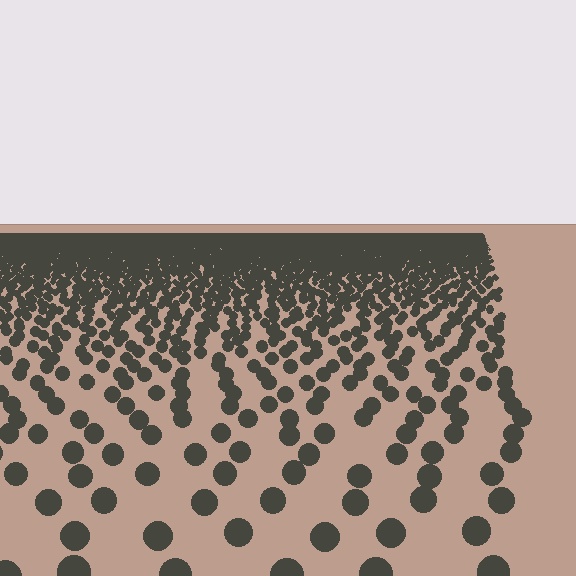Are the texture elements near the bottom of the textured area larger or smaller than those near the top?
Larger. Near the bottom, elements are closer to the viewer and appear at a bigger on-screen size.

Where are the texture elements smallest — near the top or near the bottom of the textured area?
Near the top.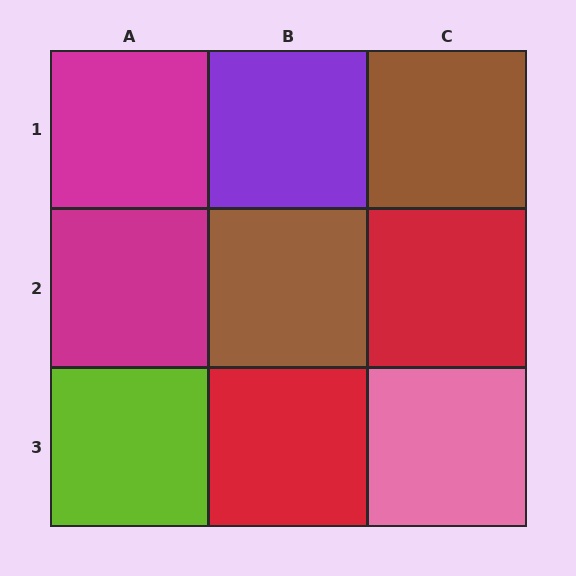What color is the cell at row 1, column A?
Magenta.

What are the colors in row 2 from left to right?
Magenta, brown, red.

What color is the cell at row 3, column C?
Pink.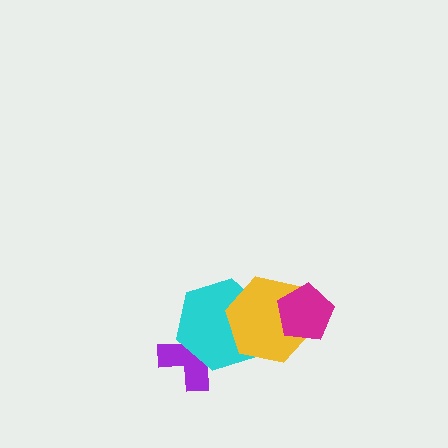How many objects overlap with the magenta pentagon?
1 object overlaps with the magenta pentagon.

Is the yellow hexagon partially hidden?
Yes, it is partially covered by another shape.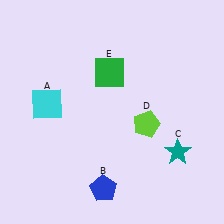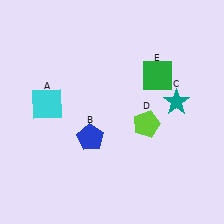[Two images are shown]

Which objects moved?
The objects that moved are: the blue pentagon (B), the teal star (C), the green square (E).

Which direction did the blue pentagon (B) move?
The blue pentagon (B) moved up.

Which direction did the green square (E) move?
The green square (E) moved right.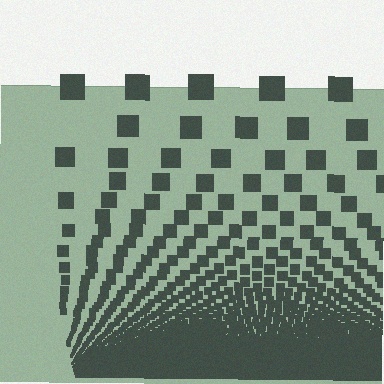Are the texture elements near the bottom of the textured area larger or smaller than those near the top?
Smaller. The gradient is inverted — elements near the bottom are smaller and denser.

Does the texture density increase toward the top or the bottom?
Density increases toward the bottom.